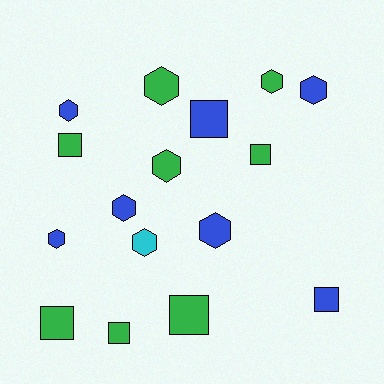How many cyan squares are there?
There are no cyan squares.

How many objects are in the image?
There are 16 objects.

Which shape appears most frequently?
Hexagon, with 9 objects.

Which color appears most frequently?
Green, with 8 objects.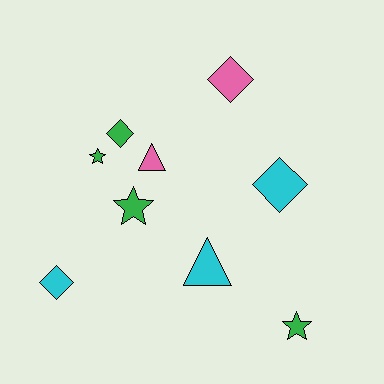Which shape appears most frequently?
Diamond, with 4 objects.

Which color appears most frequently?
Green, with 4 objects.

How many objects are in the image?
There are 9 objects.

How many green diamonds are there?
There is 1 green diamond.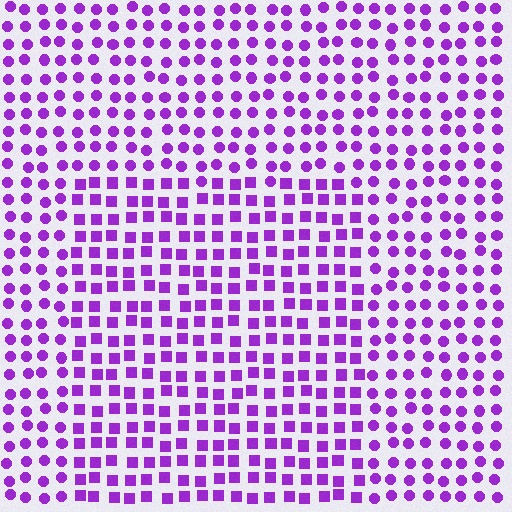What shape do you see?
I see a rectangle.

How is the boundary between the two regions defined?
The boundary is defined by a change in element shape: squares inside vs. circles outside. All elements share the same color and spacing.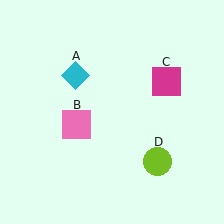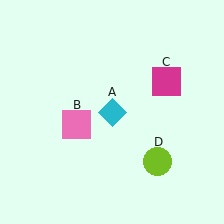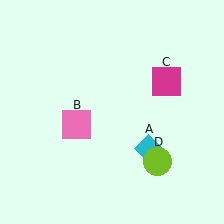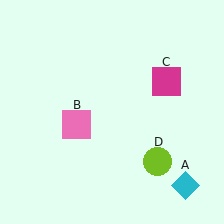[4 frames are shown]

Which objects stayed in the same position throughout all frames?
Pink square (object B) and magenta square (object C) and lime circle (object D) remained stationary.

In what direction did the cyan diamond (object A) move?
The cyan diamond (object A) moved down and to the right.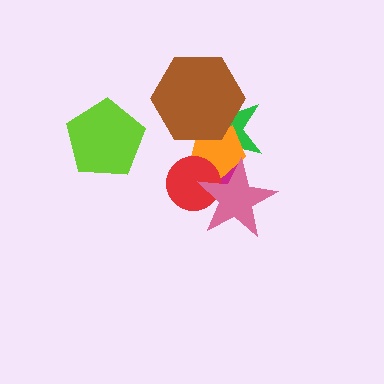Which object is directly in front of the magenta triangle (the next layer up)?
The orange pentagon is directly in front of the magenta triangle.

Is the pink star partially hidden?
No, no other shape covers it.